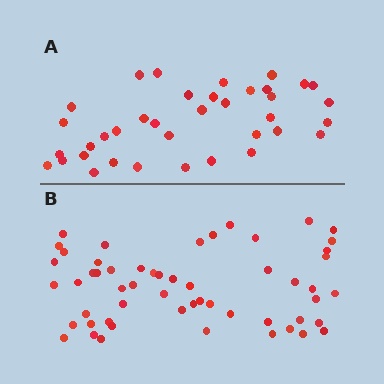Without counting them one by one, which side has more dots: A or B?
Region B (the bottom region) has more dots.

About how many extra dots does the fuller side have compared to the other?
Region B has approximately 20 more dots than region A.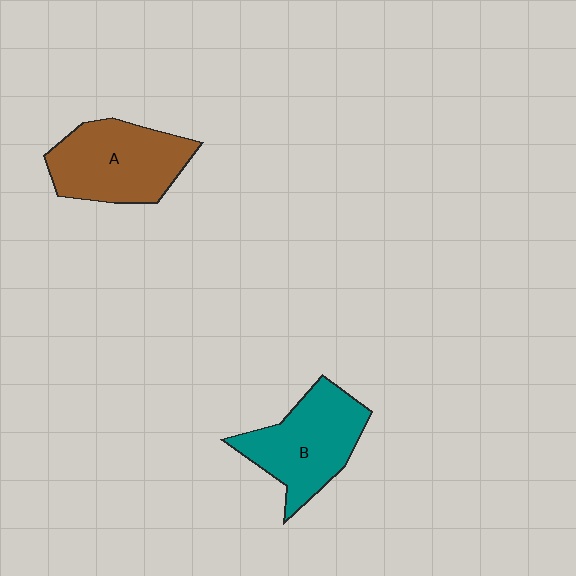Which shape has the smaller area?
Shape B (teal).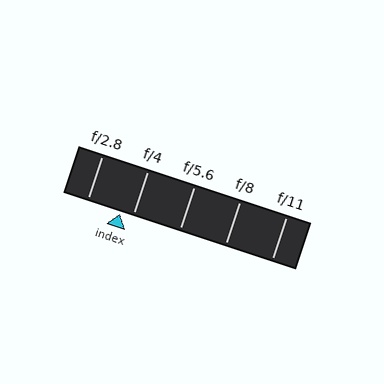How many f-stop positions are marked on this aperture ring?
There are 5 f-stop positions marked.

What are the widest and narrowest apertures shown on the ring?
The widest aperture shown is f/2.8 and the narrowest is f/11.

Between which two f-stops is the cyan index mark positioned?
The index mark is between f/2.8 and f/4.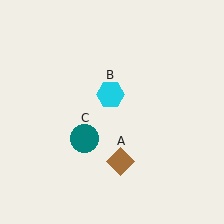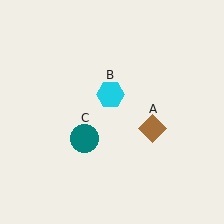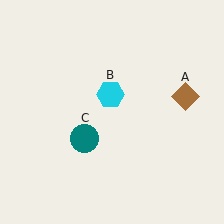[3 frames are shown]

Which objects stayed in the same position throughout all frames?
Cyan hexagon (object B) and teal circle (object C) remained stationary.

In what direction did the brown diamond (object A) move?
The brown diamond (object A) moved up and to the right.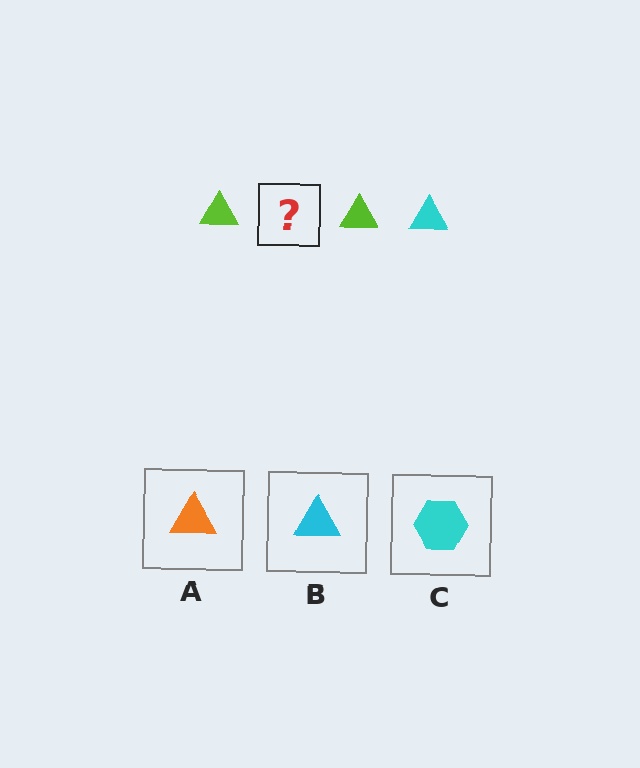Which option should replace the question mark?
Option B.